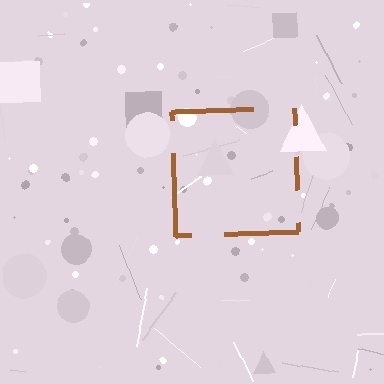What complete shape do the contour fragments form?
The contour fragments form a square.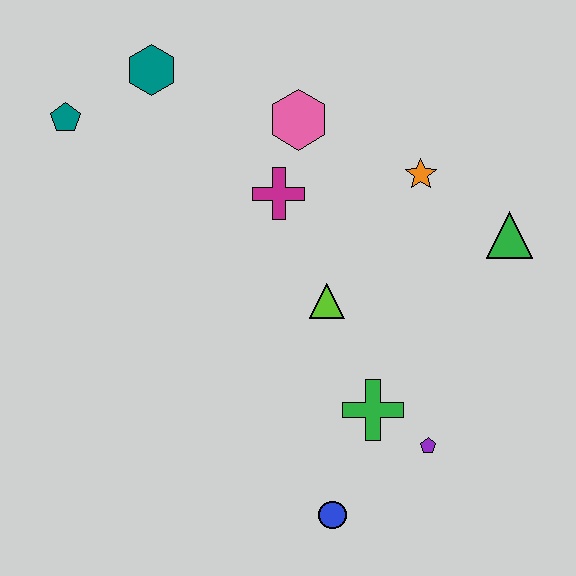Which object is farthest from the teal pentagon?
The purple pentagon is farthest from the teal pentagon.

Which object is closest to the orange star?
The green triangle is closest to the orange star.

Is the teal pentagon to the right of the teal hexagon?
No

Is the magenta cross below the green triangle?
No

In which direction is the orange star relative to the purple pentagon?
The orange star is above the purple pentagon.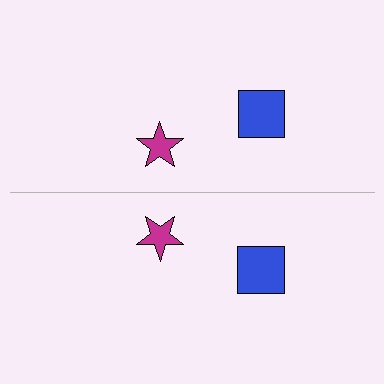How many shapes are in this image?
There are 4 shapes in this image.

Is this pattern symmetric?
Yes, this pattern has bilateral (reflection) symmetry.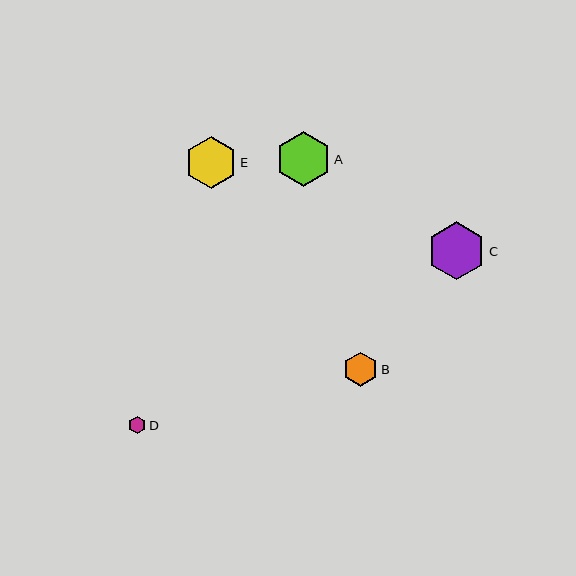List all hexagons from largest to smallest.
From largest to smallest: C, A, E, B, D.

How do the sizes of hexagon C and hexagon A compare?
Hexagon C and hexagon A are approximately the same size.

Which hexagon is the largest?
Hexagon C is the largest with a size of approximately 58 pixels.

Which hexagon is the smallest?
Hexagon D is the smallest with a size of approximately 17 pixels.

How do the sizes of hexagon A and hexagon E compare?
Hexagon A and hexagon E are approximately the same size.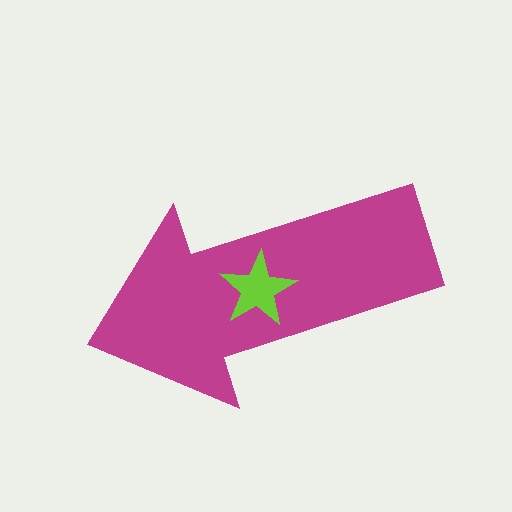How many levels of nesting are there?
2.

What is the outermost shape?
The magenta arrow.